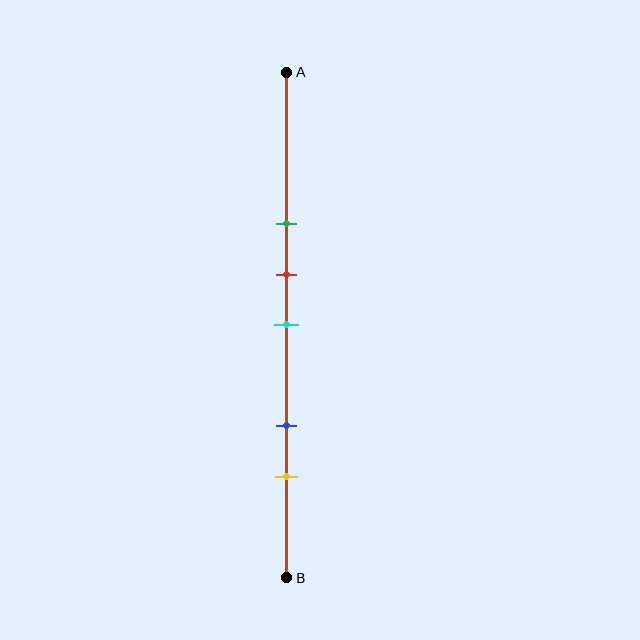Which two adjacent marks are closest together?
The red and cyan marks are the closest adjacent pair.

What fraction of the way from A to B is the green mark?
The green mark is approximately 30% (0.3) of the way from A to B.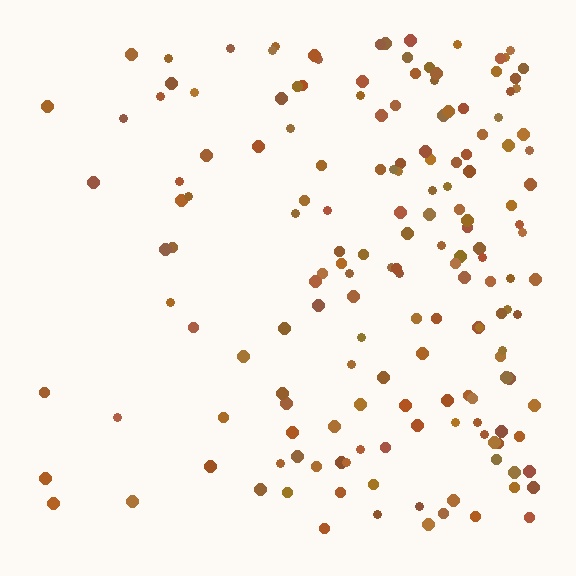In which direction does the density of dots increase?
From left to right, with the right side densest.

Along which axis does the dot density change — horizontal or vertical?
Horizontal.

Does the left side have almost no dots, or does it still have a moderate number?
Still a moderate number, just noticeably fewer than the right.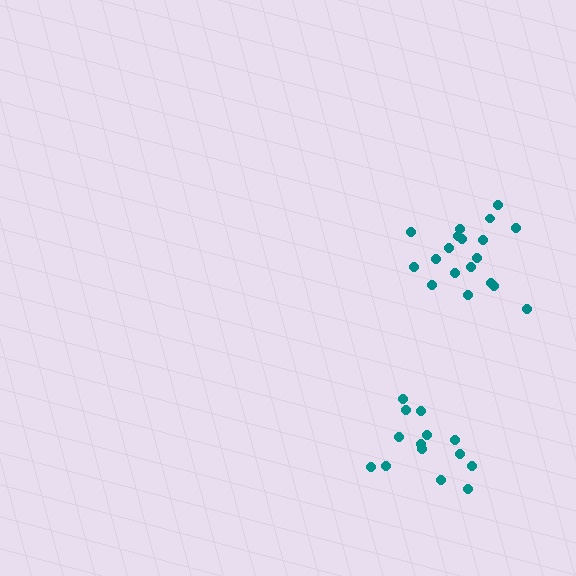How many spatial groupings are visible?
There are 2 spatial groupings.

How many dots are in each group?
Group 1: 19 dots, Group 2: 14 dots (33 total).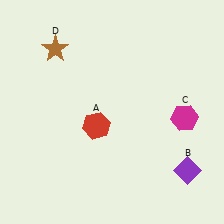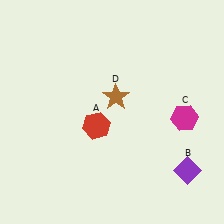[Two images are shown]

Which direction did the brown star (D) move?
The brown star (D) moved right.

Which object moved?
The brown star (D) moved right.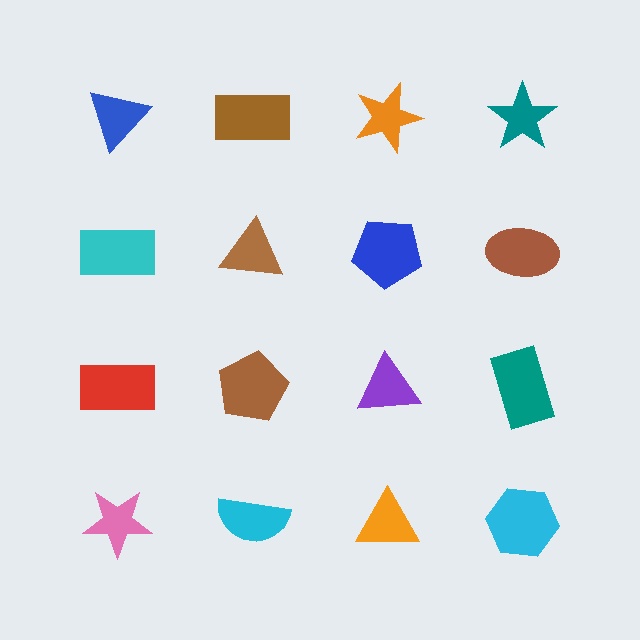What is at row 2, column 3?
A blue pentagon.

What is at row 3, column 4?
A teal rectangle.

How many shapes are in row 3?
4 shapes.